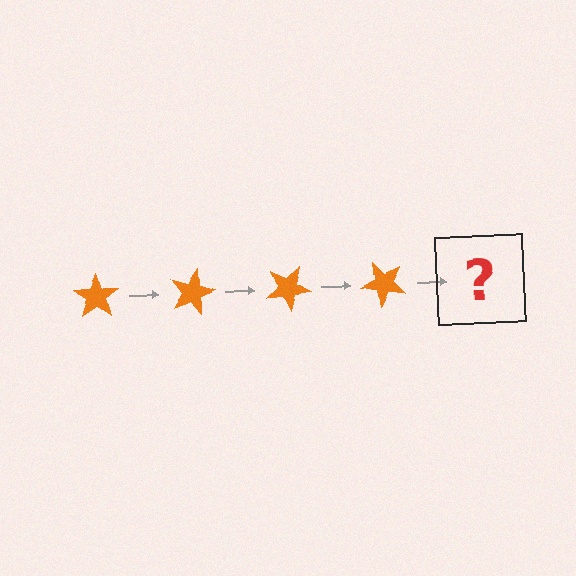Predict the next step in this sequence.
The next step is an orange star rotated 60 degrees.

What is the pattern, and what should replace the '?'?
The pattern is that the star rotates 15 degrees each step. The '?' should be an orange star rotated 60 degrees.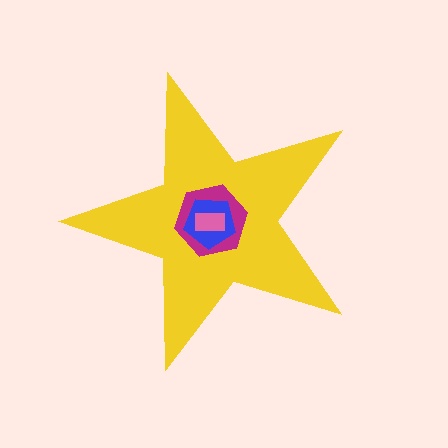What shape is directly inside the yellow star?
The magenta hexagon.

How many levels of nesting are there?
4.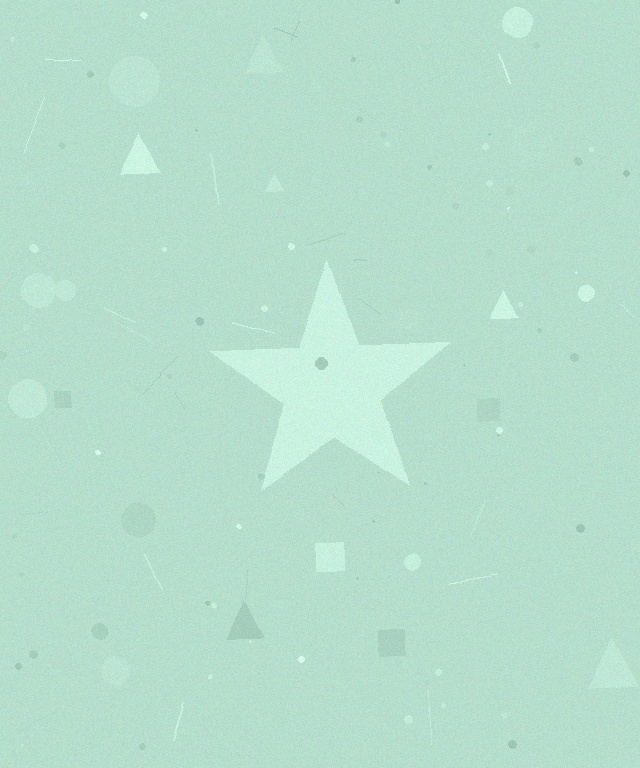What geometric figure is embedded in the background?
A star is embedded in the background.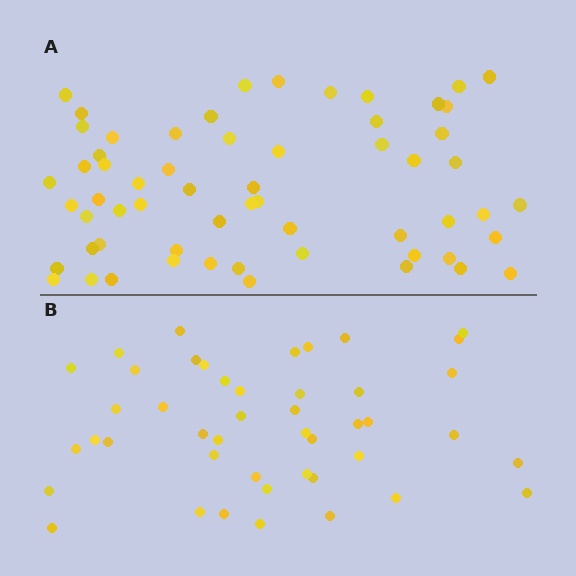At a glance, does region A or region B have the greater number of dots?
Region A (the top region) has more dots.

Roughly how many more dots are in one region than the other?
Region A has approximately 15 more dots than region B.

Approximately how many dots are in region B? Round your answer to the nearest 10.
About 40 dots. (The exact count is 45, which rounds to 40.)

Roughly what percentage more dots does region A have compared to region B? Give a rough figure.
About 35% more.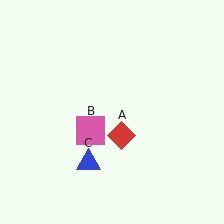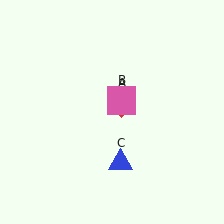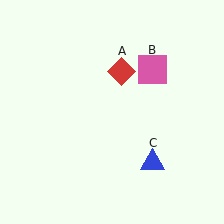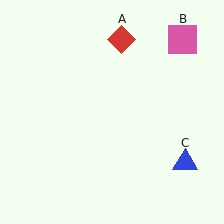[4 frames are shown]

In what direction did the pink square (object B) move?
The pink square (object B) moved up and to the right.